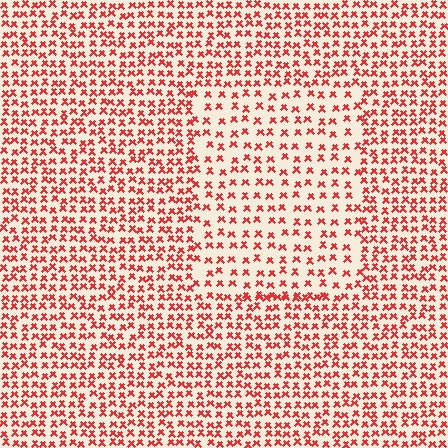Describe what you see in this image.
The image contains small red elements arranged at two different densities. A rectangle-shaped region is visible where the elements are less densely packed than the surrounding area.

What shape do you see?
I see a rectangle.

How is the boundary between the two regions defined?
The boundary is defined by a change in element density (approximately 1.7x ratio). All elements are the same color, size, and shape.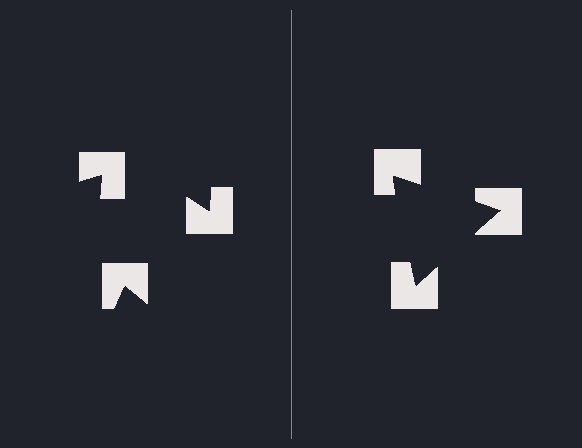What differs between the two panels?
The notched squares are positioned identically on both sides; only the wedge orientations differ. On the right they align to a triangle; on the left they are misaligned.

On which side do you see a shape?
An illusory triangle appears on the right side. On the left side the wedge cuts are rotated, so no coherent shape forms.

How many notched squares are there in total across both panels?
6 — 3 on each side.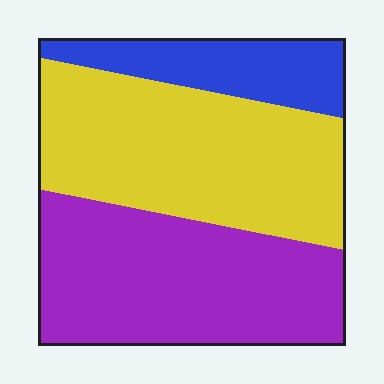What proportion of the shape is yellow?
Yellow takes up about two fifths (2/5) of the shape.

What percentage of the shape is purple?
Purple covers around 40% of the shape.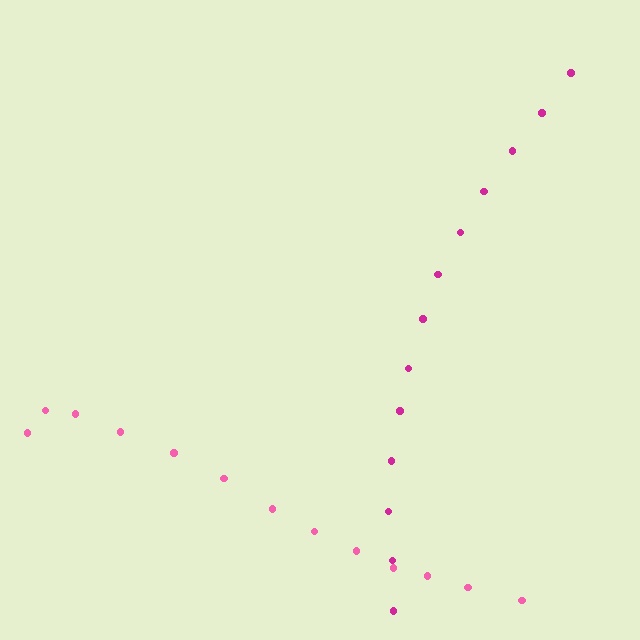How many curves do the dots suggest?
There are 2 distinct paths.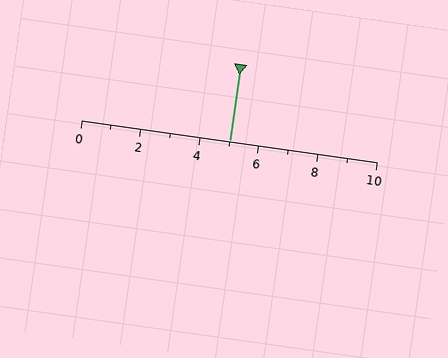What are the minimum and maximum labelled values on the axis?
The axis runs from 0 to 10.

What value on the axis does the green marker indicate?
The marker indicates approximately 5.